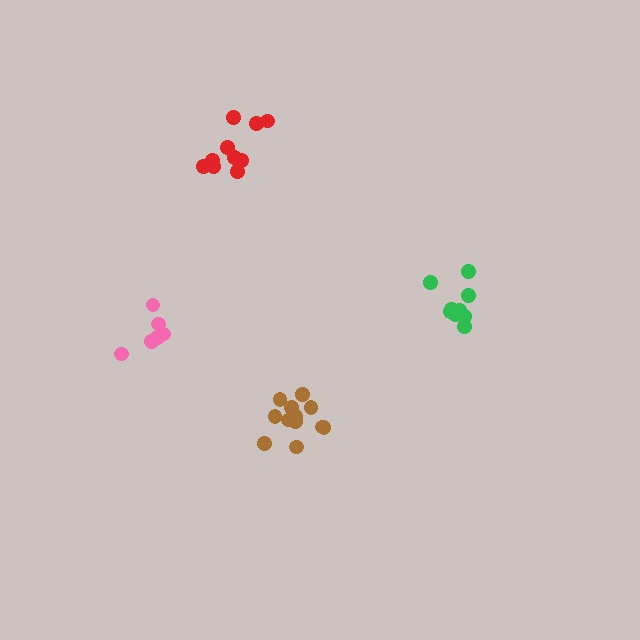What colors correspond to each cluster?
The clusters are colored: red, brown, green, pink.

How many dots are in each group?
Group 1: 10 dots, Group 2: 12 dots, Group 3: 9 dots, Group 4: 6 dots (37 total).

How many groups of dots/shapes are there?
There are 4 groups.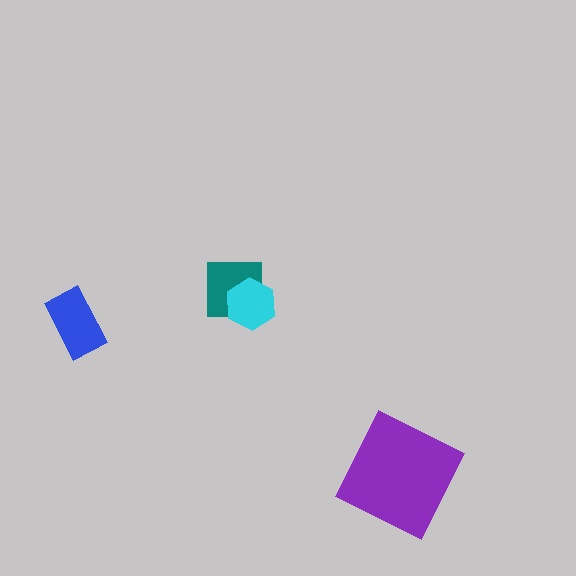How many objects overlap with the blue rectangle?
0 objects overlap with the blue rectangle.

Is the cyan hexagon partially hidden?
No, no other shape covers it.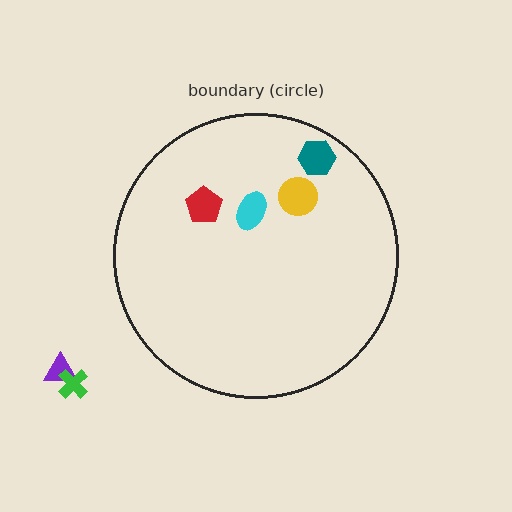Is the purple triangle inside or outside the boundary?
Outside.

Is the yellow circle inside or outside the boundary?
Inside.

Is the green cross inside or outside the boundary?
Outside.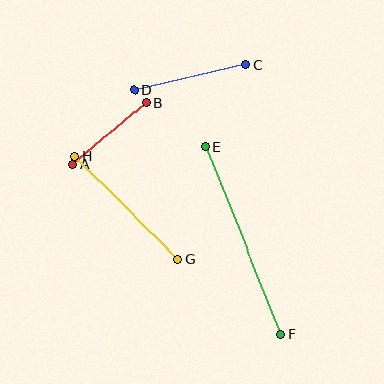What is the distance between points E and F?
The distance is approximately 201 pixels.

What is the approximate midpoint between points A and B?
The midpoint is at approximately (110, 133) pixels.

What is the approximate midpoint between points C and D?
The midpoint is at approximately (190, 77) pixels.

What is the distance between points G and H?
The distance is approximately 146 pixels.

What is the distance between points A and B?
The distance is approximately 96 pixels.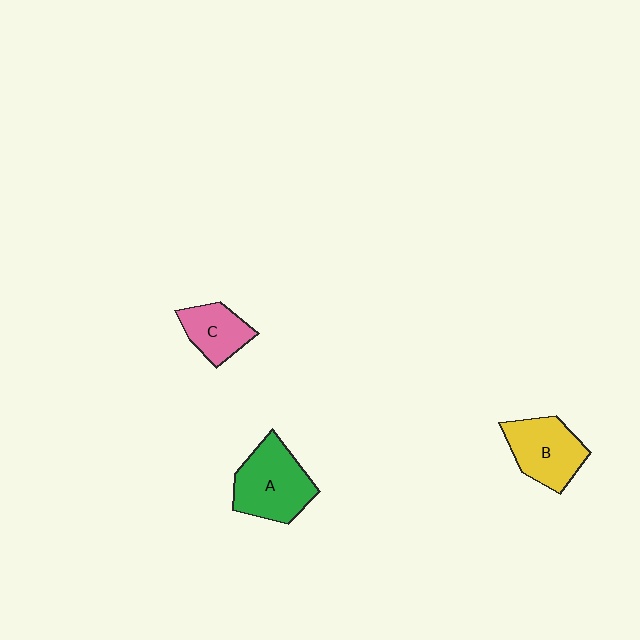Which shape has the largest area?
Shape A (green).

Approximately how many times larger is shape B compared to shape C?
Approximately 1.4 times.